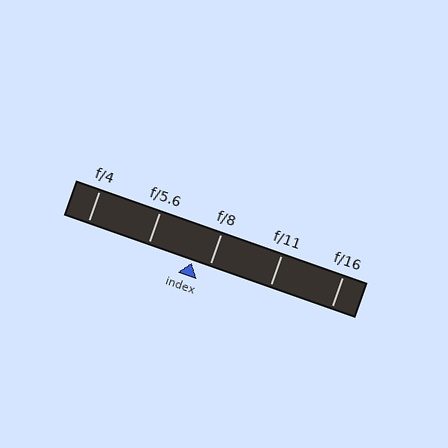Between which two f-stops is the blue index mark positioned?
The index mark is between f/5.6 and f/8.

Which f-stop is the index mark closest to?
The index mark is closest to f/8.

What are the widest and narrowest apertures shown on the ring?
The widest aperture shown is f/4 and the narrowest is f/16.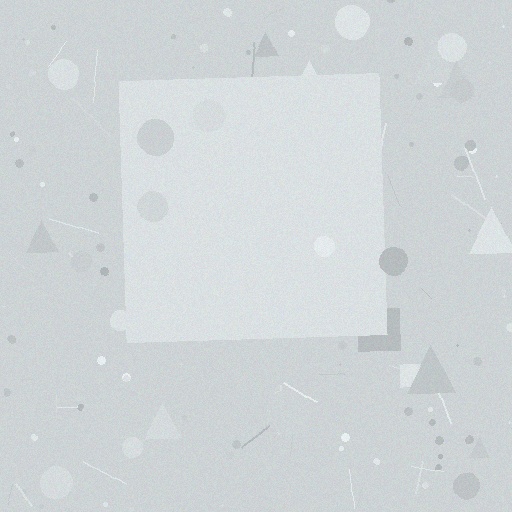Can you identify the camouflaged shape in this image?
The camouflaged shape is a square.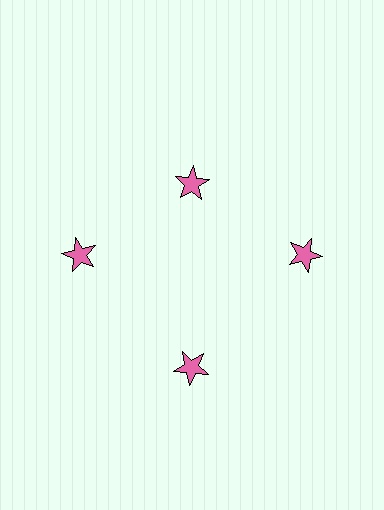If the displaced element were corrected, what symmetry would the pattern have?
It would have 4-fold rotational symmetry — the pattern would map onto itself every 90 degrees.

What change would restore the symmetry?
The symmetry would be restored by moving it outward, back onto the ring so that all 4 stars sit at equal angles and equal distance from the center.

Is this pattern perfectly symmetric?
No. The 4 pink stars are arranged in a ring, but one element near the 12 o'clock position is pulled inward toward the center, breaking the 4-fold rotational symmetry.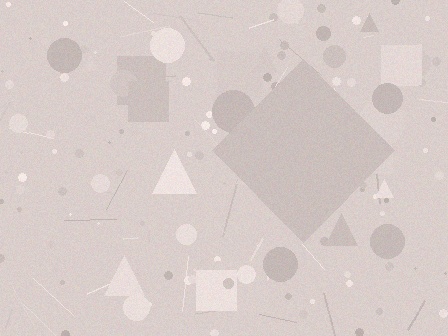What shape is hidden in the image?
A diamond is hidden in the image.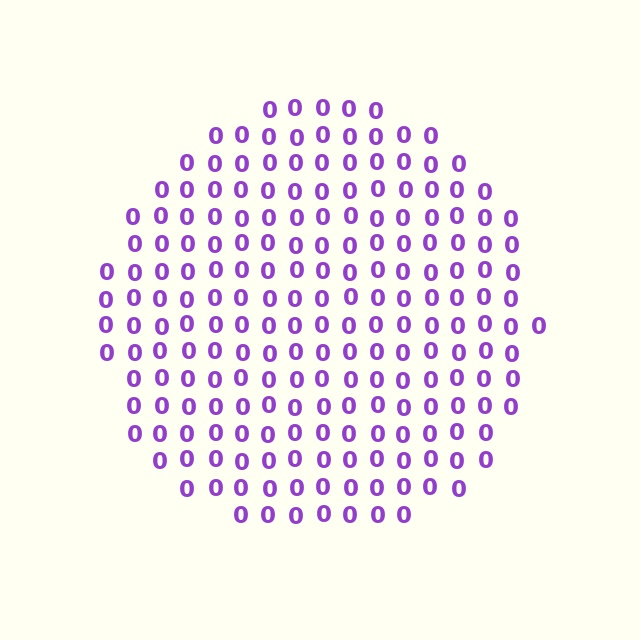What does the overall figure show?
The overall figure shows a circle.